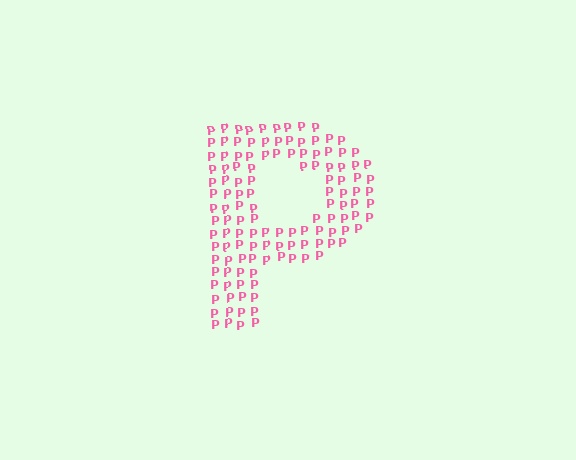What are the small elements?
The small elements are letter P's.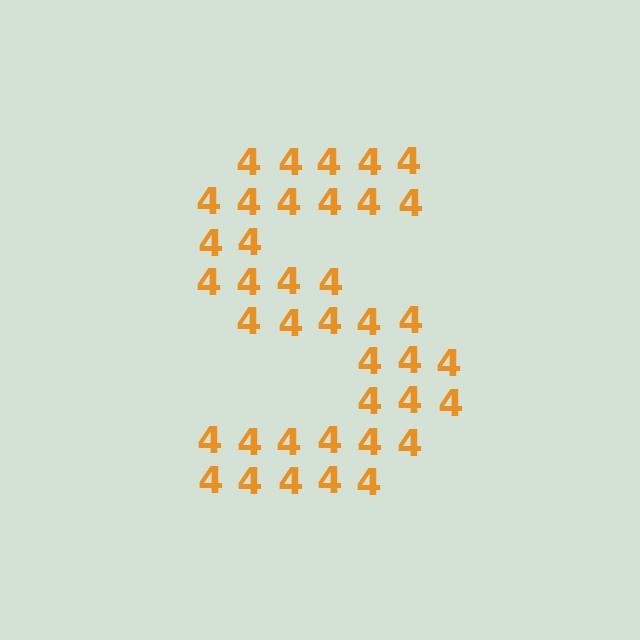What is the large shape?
The large shape is the letter S.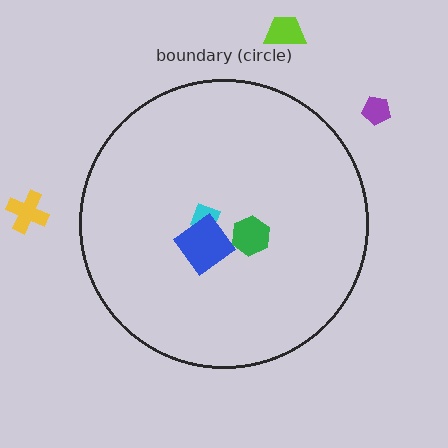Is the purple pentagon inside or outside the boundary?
Outside.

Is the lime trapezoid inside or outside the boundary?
Outside.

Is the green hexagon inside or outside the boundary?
Inside.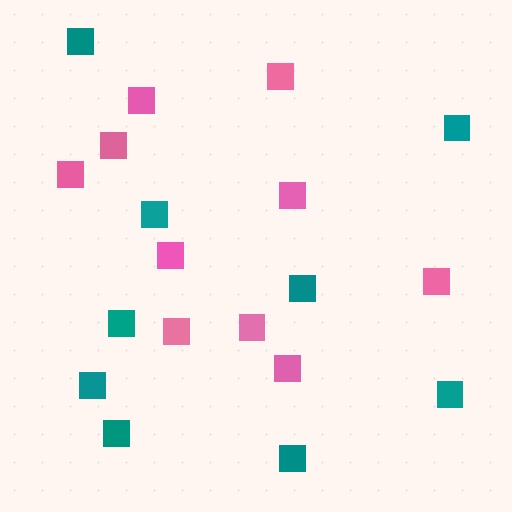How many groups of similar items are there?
There are 2 groups: one group of pink squares (10) and one group of teal squares (9).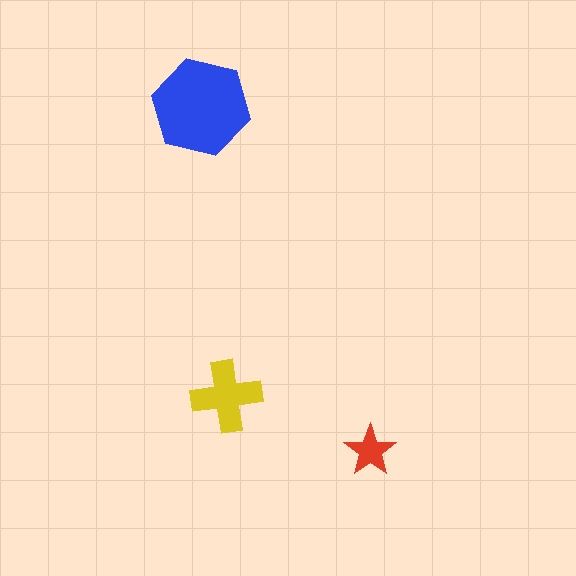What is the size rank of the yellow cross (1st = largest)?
2nd.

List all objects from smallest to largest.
The red star, the yellow cross, the blue hexagon.